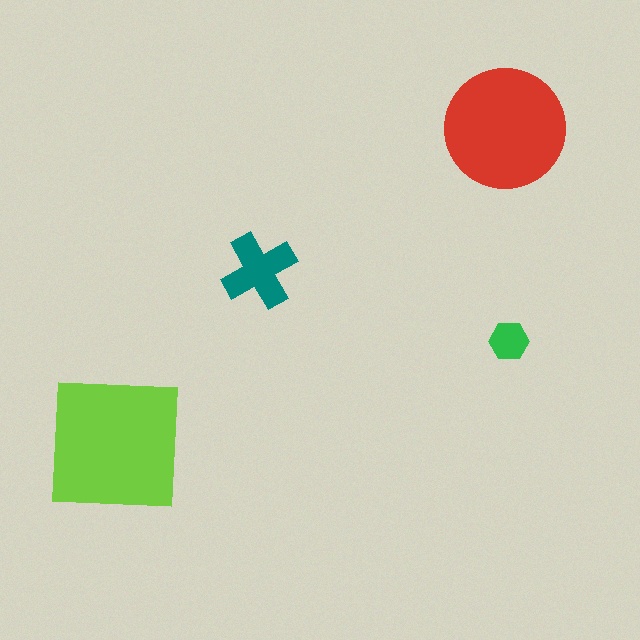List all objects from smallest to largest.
The green hexagon, the teal cross, the red circle, the lime square.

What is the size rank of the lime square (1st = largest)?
1st.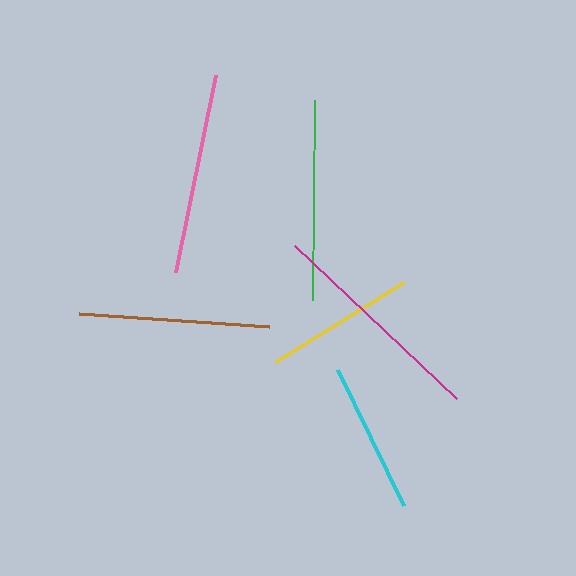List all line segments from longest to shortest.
From longest to shortest: magenta, pink, green, brown, yellow, cyan.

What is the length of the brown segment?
The brown segment is approximately 190 pixels long.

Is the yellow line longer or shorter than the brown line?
The brown line is longer than the yellow line.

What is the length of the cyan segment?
The cyan segment is approximately 151 pixels long.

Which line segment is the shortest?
The cyan line is the shortest at approximately 151 pixels.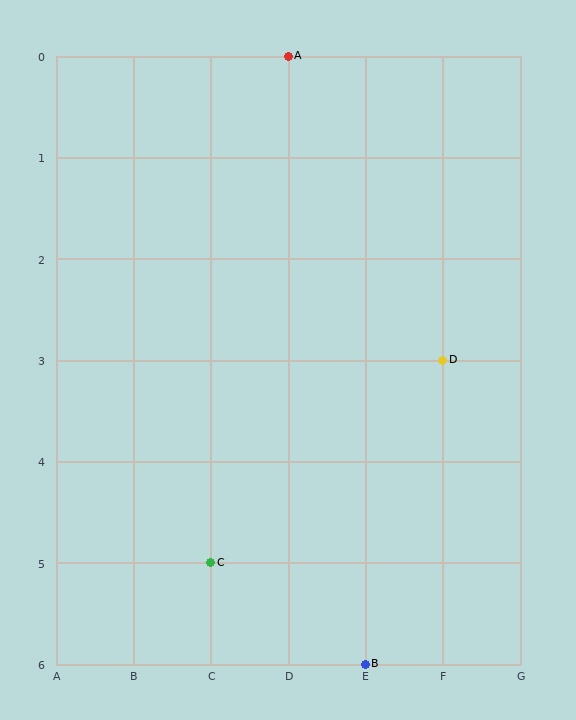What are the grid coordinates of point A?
Point A is at grid coordinates (D, 0).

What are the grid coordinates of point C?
Point C is at grid coordinates (C, 5).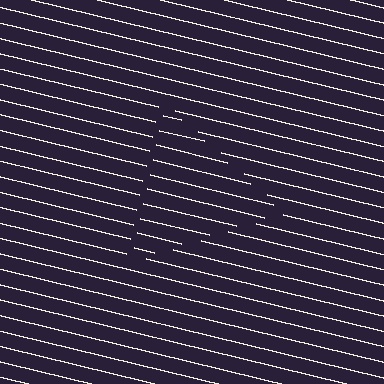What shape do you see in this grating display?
An illusory triangle. The interior of the shape contains the same grating, shifted by half a period — the contour is defined by the phase discontinuity where line-ends from the inner and outer gratings abut.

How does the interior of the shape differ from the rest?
The interior of the shape contains the same grating, shifted by half a period — the contour is defined by the phase discontinuity where line-ends from the inner and outer gratings abut.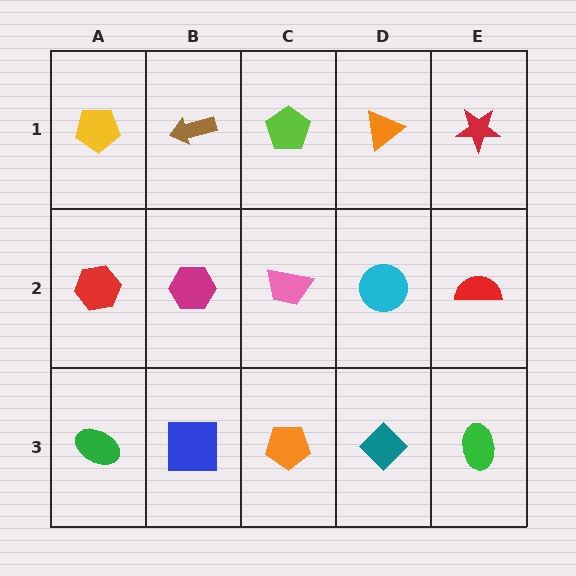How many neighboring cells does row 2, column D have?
4.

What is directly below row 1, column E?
A red semicircle.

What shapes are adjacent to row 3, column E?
A red semicircle (row 2, column E), a teal diamond (row 3, column D).